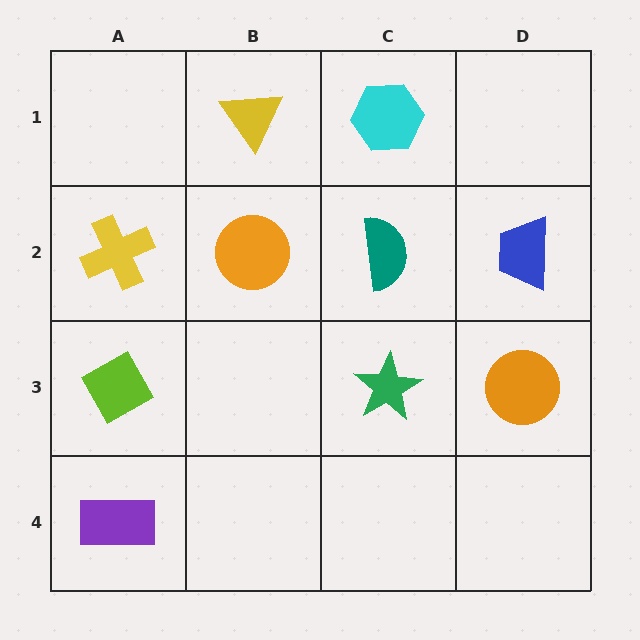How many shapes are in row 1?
2 shapes.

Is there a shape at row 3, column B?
No, that cell is empty.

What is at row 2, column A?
A yellow cross.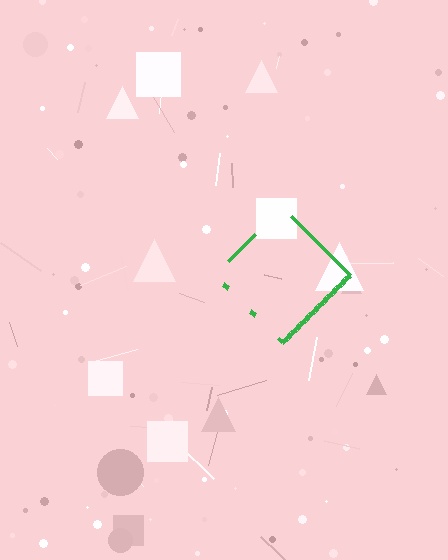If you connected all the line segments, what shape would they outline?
They would outline a diamond.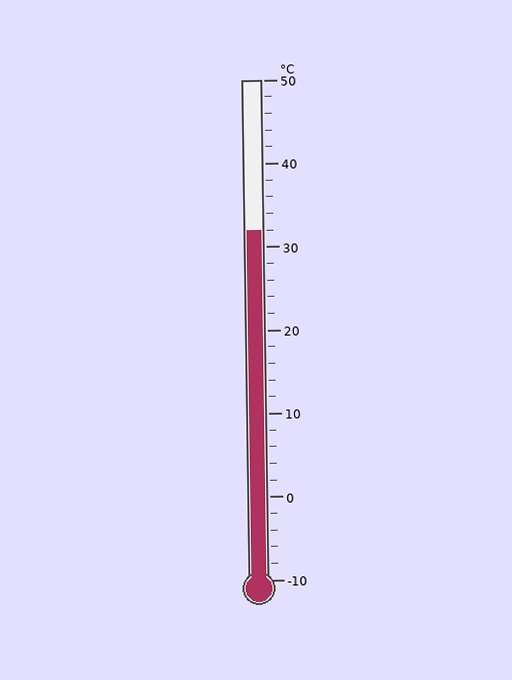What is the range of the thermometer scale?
The thermometer scale ranges from -10°C to 50°C.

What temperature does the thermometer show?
The thermometer shows approximately 32°C.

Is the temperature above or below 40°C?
The temperature is below 40°C.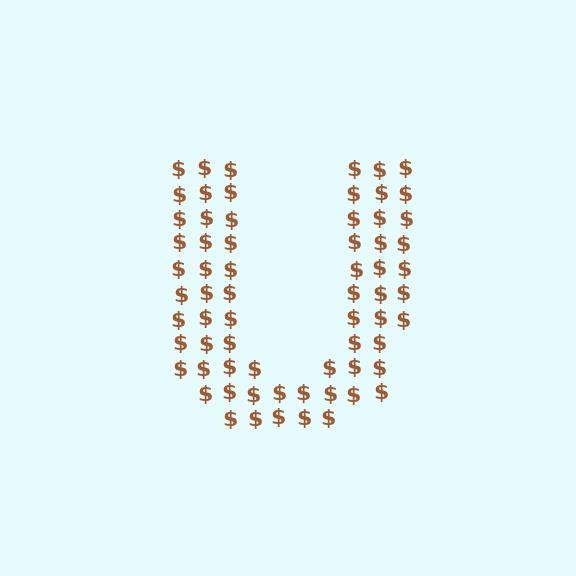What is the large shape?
The large shape is the letter U.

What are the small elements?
The small elements are dollar signs.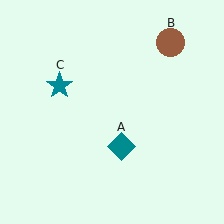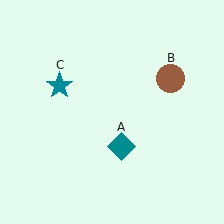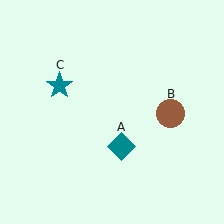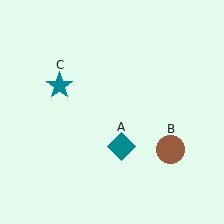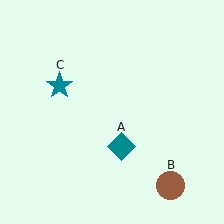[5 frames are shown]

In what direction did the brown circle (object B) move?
The brown circle (object B) moved down.